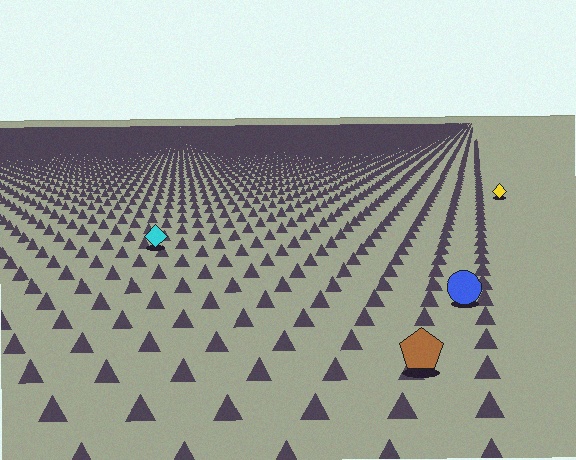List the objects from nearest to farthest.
From nearest to farthest: the brown pentagon, the blue circle, the cyan diamond, the yellow diamond.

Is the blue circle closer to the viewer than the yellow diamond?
Yes. The blue circle is closer — you can tell from the texture gradient: the ground texture is coarser near it.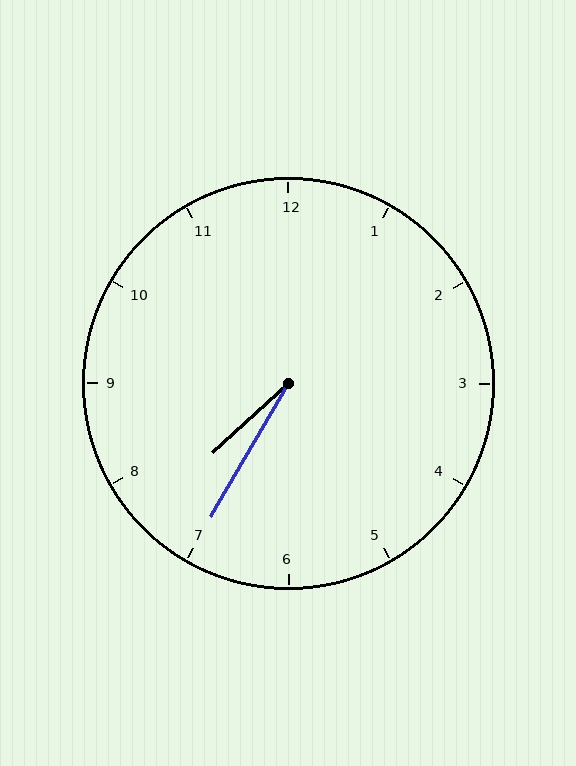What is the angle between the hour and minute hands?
Approximately 18 degrees.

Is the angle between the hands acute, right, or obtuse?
It is acute.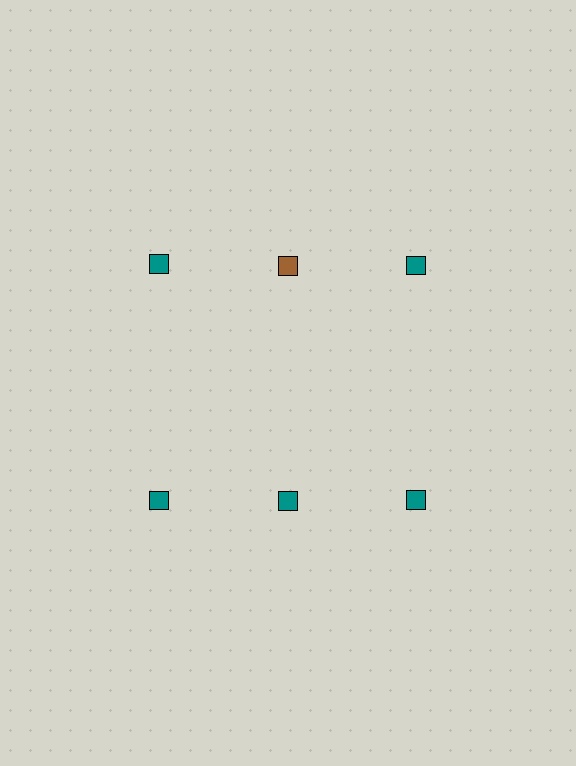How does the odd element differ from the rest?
It has a different color: brown instead of teal.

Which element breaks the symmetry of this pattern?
The brown square in the top row, second from left column breaks the symmetry. All other shapes are teal squares.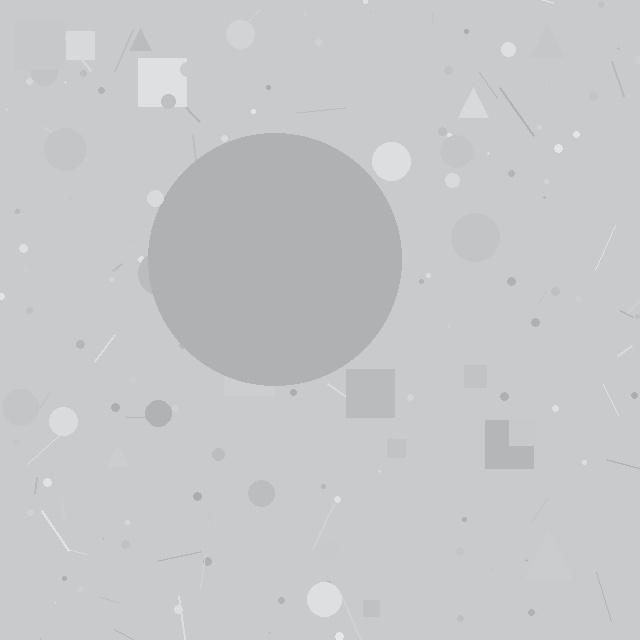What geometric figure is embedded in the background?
A circle is embedded in the background.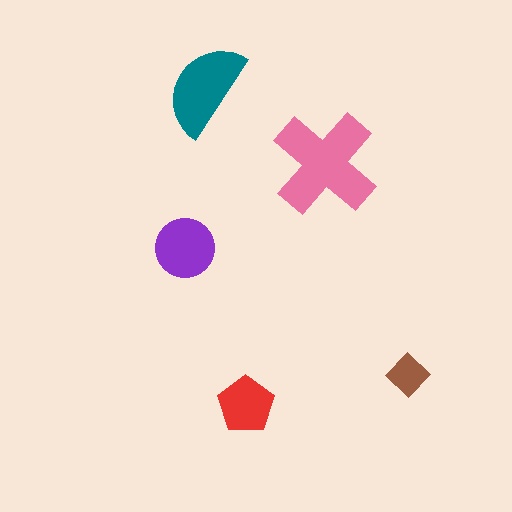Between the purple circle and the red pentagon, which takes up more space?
The purple circle.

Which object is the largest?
The pink cross.